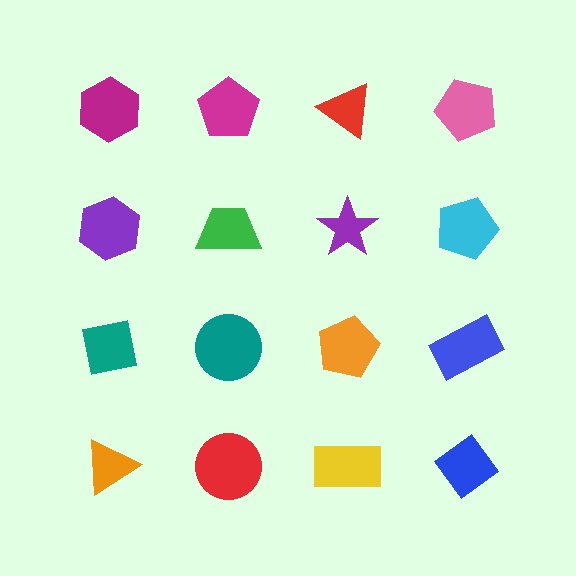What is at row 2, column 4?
A cyan pentagon.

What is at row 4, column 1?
An orange triangle.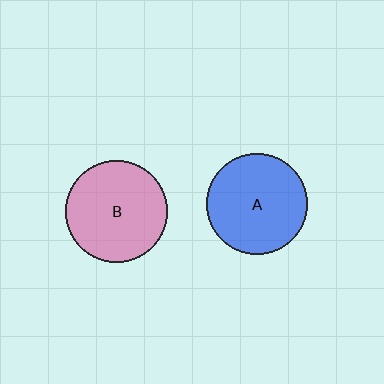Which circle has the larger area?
Circle B (pink).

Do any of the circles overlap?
No, none of the circles overlap.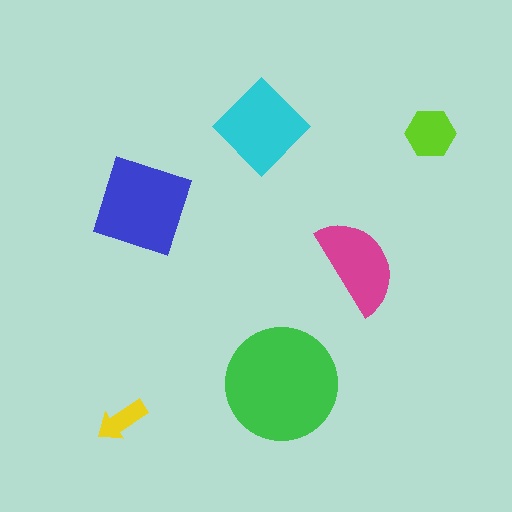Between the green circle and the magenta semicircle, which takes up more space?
The green circle.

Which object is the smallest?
The yellow arrow.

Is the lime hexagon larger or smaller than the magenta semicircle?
Smaller.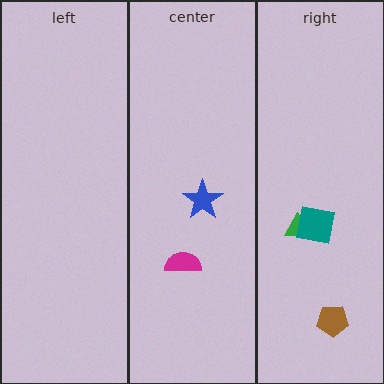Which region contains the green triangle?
The right region.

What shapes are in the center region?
The blue star, the magenta semicircle.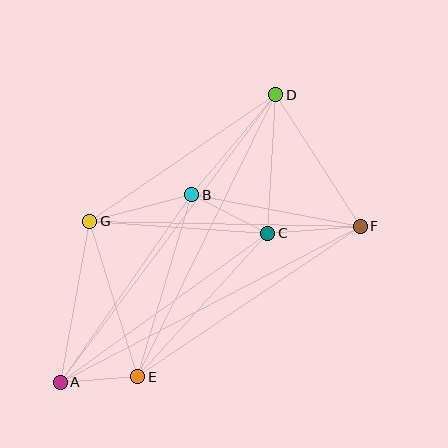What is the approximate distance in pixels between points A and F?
The distance between A and F is approximately 338 pixels.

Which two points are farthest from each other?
Points A and D are farthest from each other.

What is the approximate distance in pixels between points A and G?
The distance between A and G is approximately 163 pixels.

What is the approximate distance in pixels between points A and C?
The distance between A and C is approximately 256 pixels.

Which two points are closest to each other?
Points A and E are closest to each other.